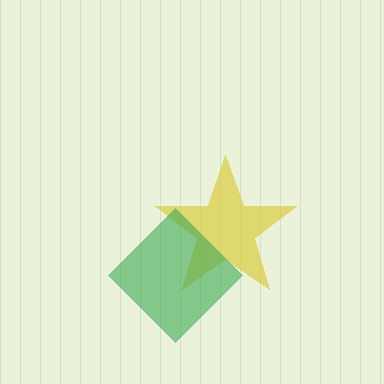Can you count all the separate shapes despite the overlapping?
Yes, there are 2 separate shapes.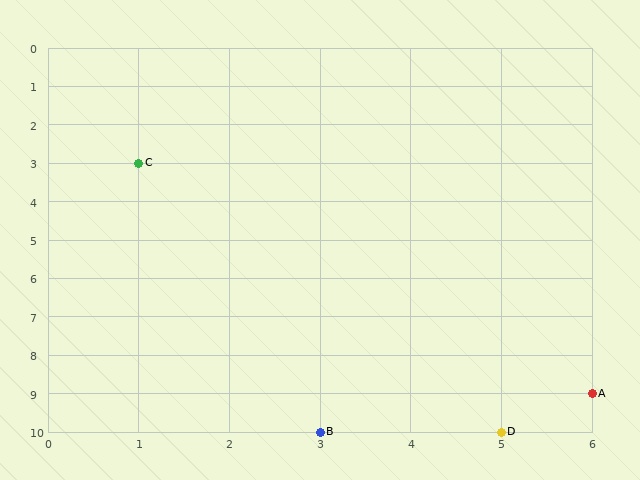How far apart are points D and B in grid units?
Points D and B are 2 columns apart.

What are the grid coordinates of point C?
Point C is at grid coordinates (1, 3).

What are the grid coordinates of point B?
Point B is at grid coordinates (3, 10).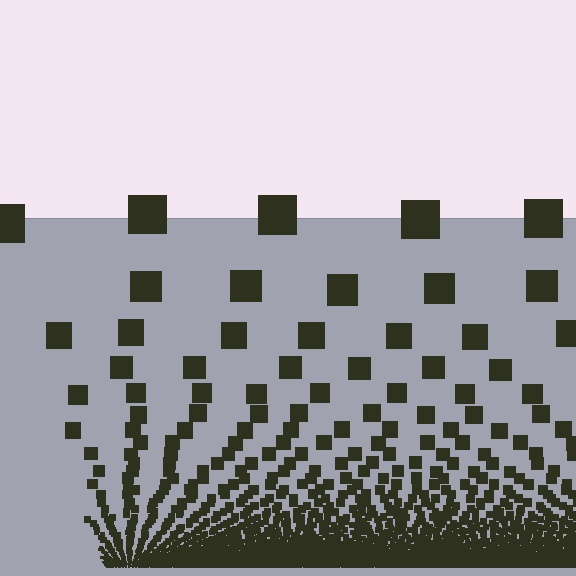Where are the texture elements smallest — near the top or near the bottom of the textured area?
Near the bottom.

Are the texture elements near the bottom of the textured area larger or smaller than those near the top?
Smaller. The gradient is inverted — elements near the bottom are smaller and denser.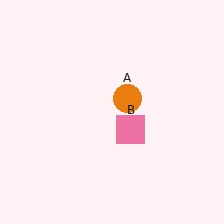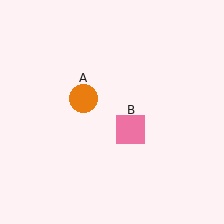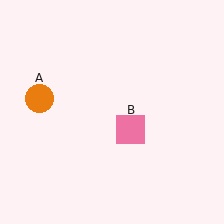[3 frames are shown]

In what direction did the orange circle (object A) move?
The orange circle (object A) moved left.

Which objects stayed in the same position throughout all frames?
Pink square (object B) remained stationary.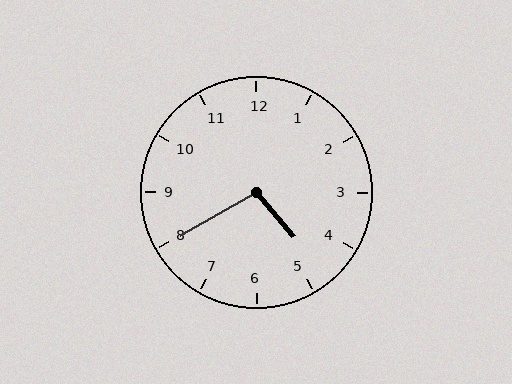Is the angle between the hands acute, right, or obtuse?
It is obtuse.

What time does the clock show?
4:40.